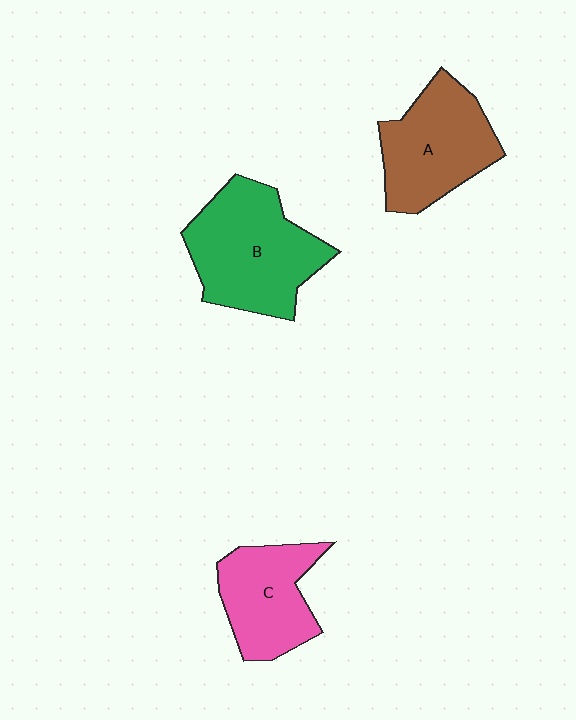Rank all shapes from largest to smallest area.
From largest to smallest: B (green), A (brown), C (pink).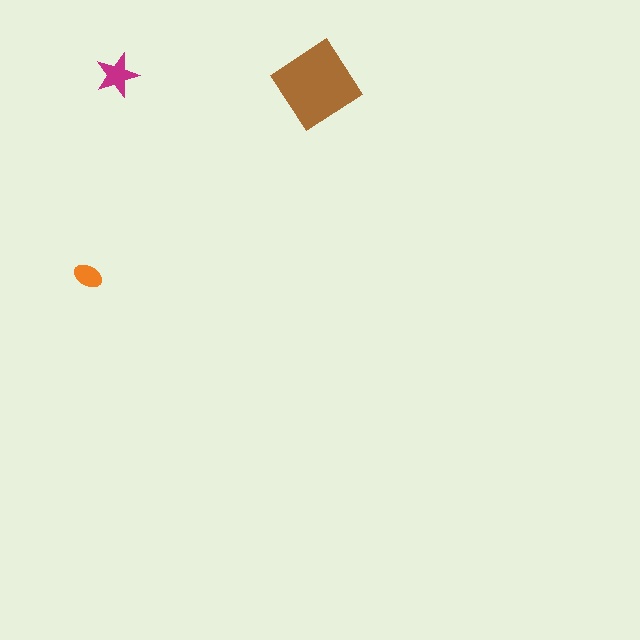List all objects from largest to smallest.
The brown diamond, the magenta star, the orange ellipse.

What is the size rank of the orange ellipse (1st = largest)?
3rd.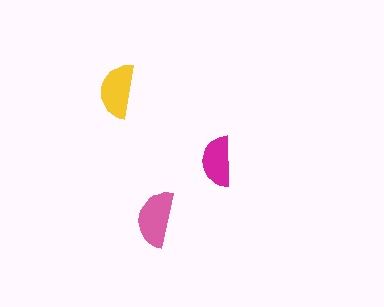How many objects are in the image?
There are 3 objects in the image.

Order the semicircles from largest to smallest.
the pink one, the yellow one, the magenta one.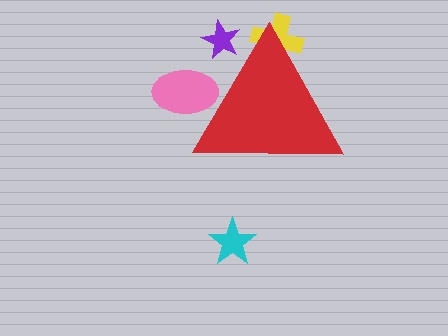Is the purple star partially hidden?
Yes, the purple star is partially hidden behind the red triangle.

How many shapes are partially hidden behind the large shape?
3 shapes are partially hidden.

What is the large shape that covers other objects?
A red triangle.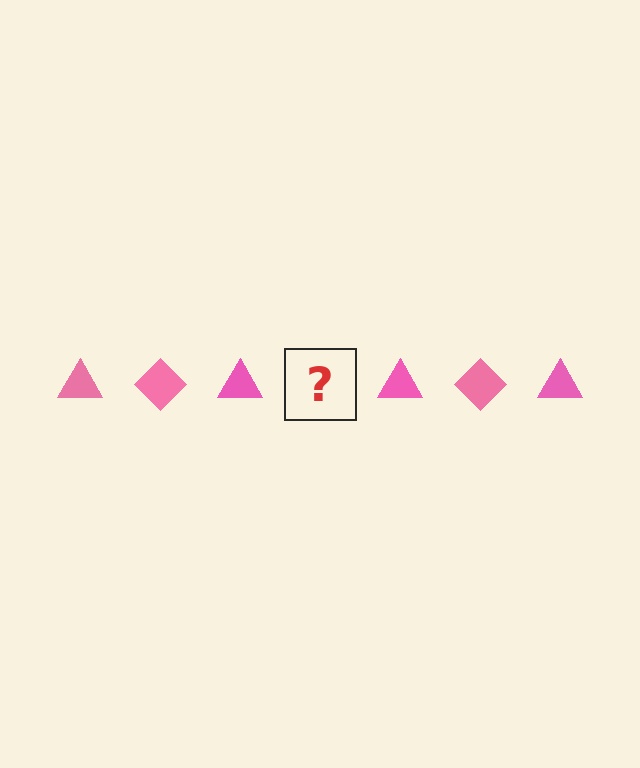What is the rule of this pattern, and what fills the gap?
The rule is that the pattern cycles through triangle, diamond shapes in pink. The gap should be filled with a pink diamond.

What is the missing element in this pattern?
The missing element is a pink diamond.